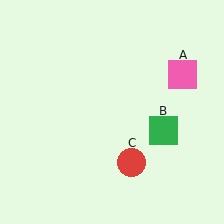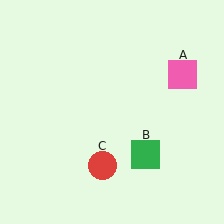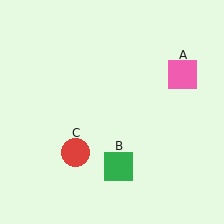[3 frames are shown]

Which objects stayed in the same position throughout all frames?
Pink square (object A) remained stationary.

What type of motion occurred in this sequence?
The green square (object B), red circle (object C) rotated clockwise around the center of the scene.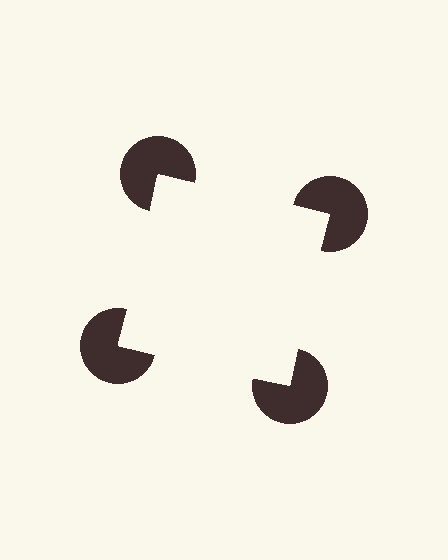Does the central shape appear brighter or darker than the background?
It typically appears slightly brighter than the background, even though no actual brightness change is drawn.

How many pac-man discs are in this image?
There are 4 — one at each vertex of the illusory square.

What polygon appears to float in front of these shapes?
An illusory square — its edges are inferred from the aligned wedge cuts in the pac-man discs, not physically drawn.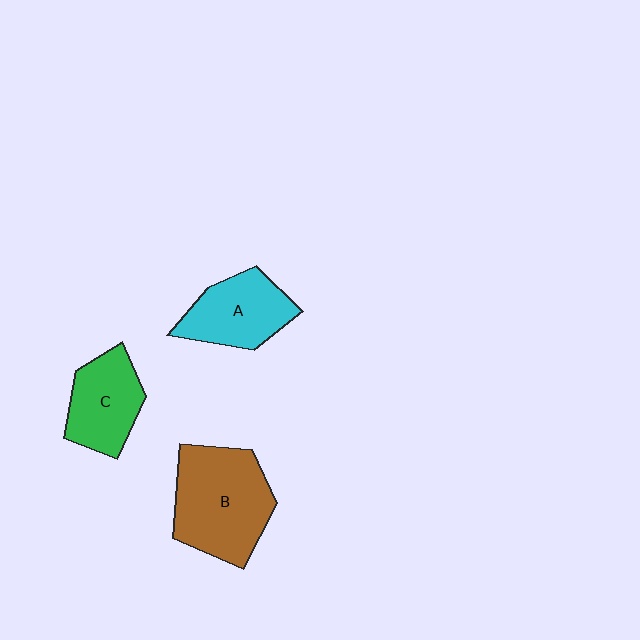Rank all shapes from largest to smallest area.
From largest to smallest: B (brown), A (cyan), C (green).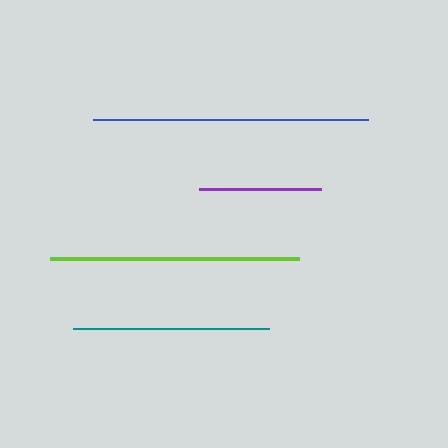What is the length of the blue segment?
The blue segment is approximately 275 pixels long.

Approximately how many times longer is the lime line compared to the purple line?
The lime line is approximately 2.1 times the length of the purple line.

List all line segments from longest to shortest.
From longest to shortest: blue, lime, teal, purple.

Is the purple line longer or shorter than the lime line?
The lime line is longer than the purple line.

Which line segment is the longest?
The blue line is the longest at approximately 275 pixels.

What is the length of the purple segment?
The purple segment is approximately 121 pixels long.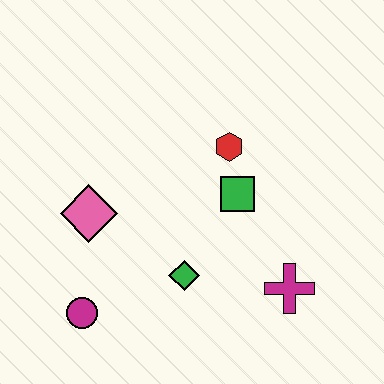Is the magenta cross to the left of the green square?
No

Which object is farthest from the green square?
The magenta circle is farthest from the green square.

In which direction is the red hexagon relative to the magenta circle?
The red hexagon is above the magenta circle.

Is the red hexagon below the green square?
No